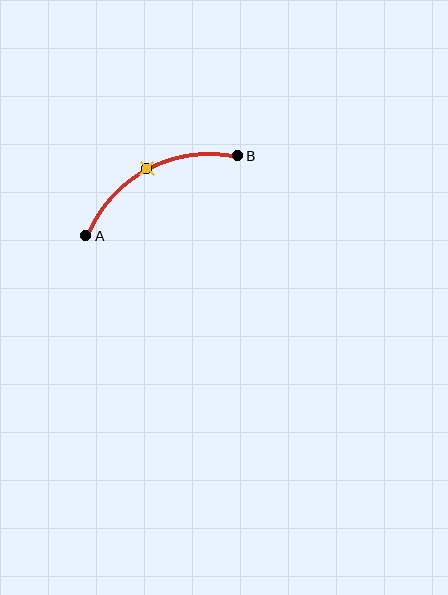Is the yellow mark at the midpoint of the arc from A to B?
Yes. The yellow mark lies on the arc at equal arc-length from both A and B — it is the arc midpoint.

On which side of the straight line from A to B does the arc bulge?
The arc bulges above the straight line connecting A and B.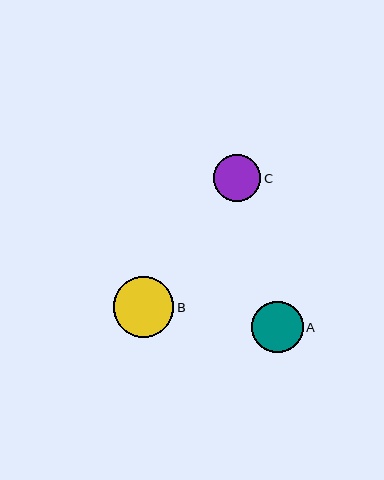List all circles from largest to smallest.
From largest to smallest: B, A, C.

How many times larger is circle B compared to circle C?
Circle B is approximately 1.3 times the size of circle C.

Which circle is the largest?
Circle B is the largest with a size of approximately 60 pixels.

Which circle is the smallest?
Circle C is the smallest with a size of approximately 47 pixels.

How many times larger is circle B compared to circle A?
Circle B is approximately 1.2 times the size of circle A.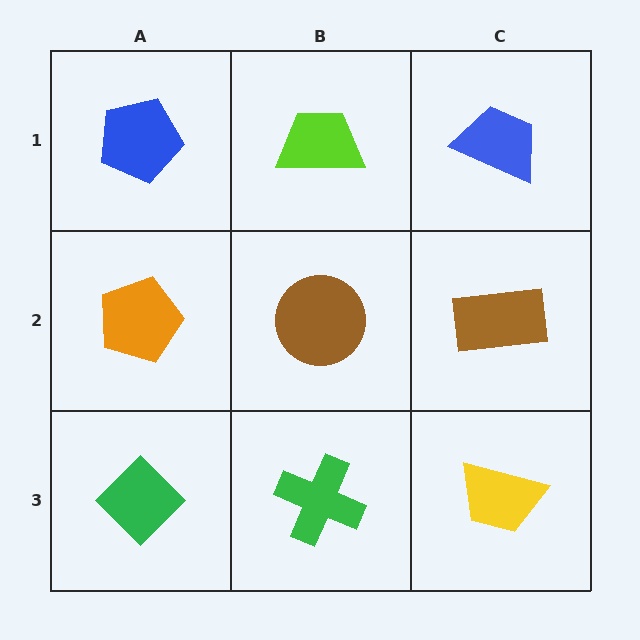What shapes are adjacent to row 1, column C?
A brown rectangle (row 2, column C), a lime trapezoid (row 1, column B).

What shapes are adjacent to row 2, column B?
A lime trapezoid (row 1, column B), a green cross (row 3, column B), an orange pentagon (row 2, column A), a brown rectangle (row 2, column C).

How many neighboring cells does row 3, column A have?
2.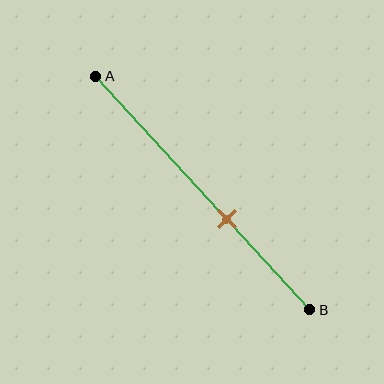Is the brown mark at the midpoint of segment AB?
No, the mark is at about 60% from A, not at the 50% midpoint.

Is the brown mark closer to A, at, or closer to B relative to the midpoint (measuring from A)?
The brown mark is closer to point B than the midpoint of segment AB.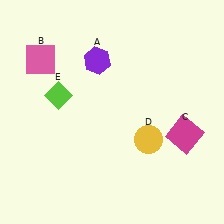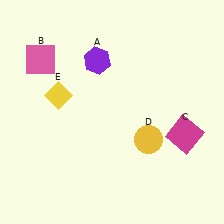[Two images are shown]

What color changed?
The diamond (E) changed from lime in Image 1 to yellow in Image 2.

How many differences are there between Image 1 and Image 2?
There is 1 difference between the two images.